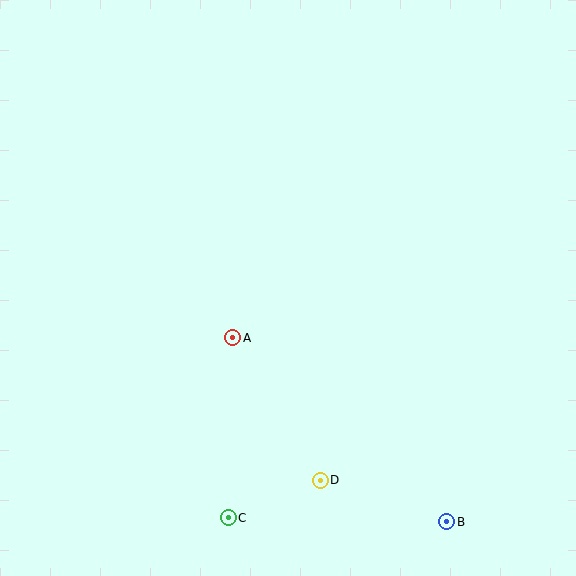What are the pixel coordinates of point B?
Point B is at (447, 522).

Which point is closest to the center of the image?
Point A at (233, 338) is closest to the center.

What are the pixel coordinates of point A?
Point A is at (233, 338).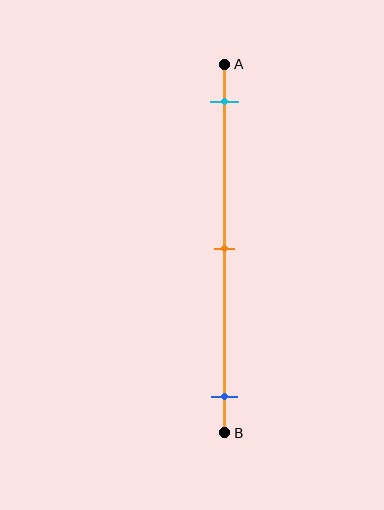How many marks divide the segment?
There are 3 marks dividing the segment.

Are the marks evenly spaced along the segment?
Yes, the marks are approximately evenly spaced.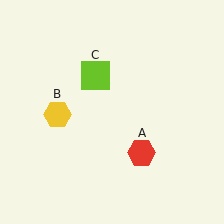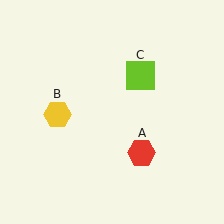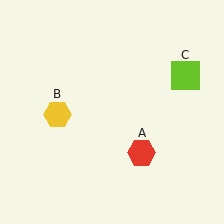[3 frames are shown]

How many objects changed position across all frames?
1 object changed position: lime square (object C).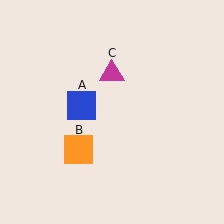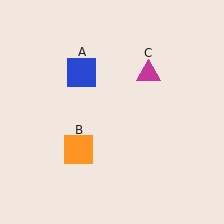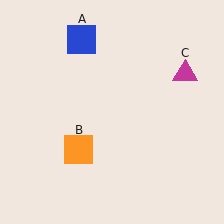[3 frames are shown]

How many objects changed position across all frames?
2 objects changed position: blue square (object A), magenta triangle (object C).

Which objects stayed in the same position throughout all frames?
Orange square (object B) remained stationary.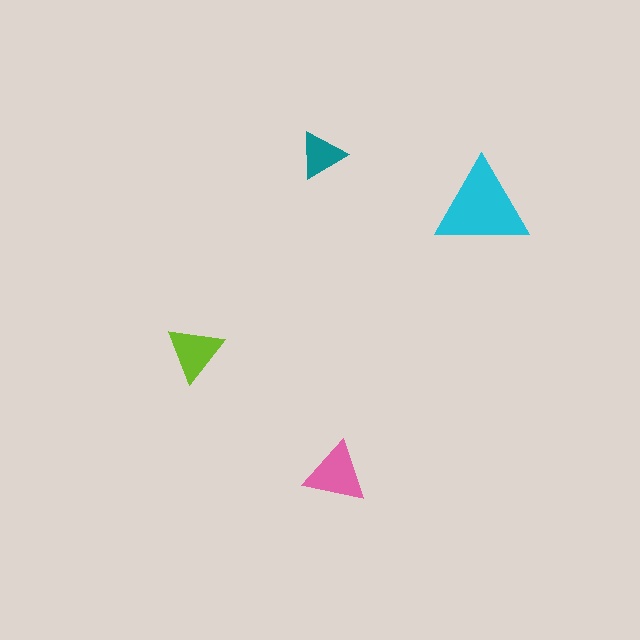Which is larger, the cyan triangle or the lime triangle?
The cyan one.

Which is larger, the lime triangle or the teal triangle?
The lime one.